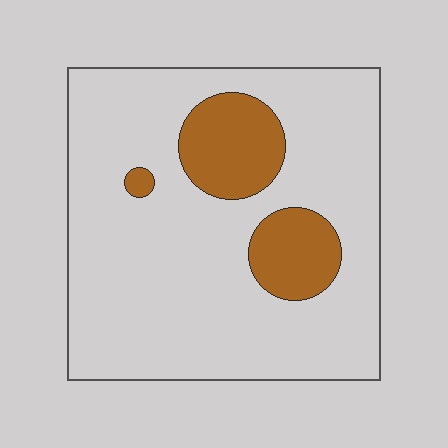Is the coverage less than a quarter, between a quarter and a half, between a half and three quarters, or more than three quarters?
Less than a quarter.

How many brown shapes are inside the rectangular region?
3.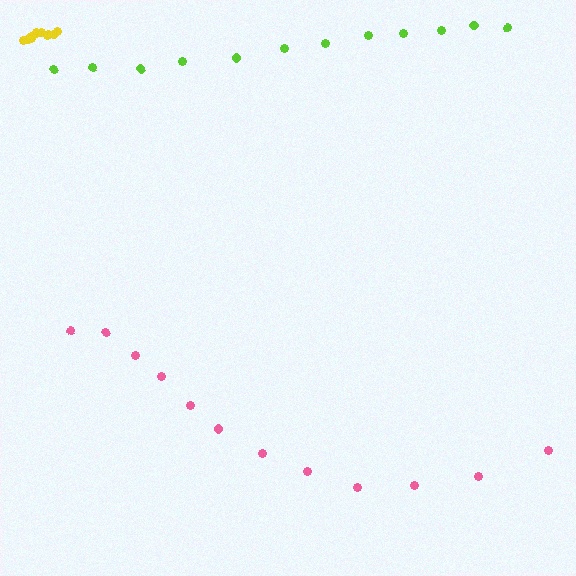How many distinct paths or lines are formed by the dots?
There are 3 distinct paths.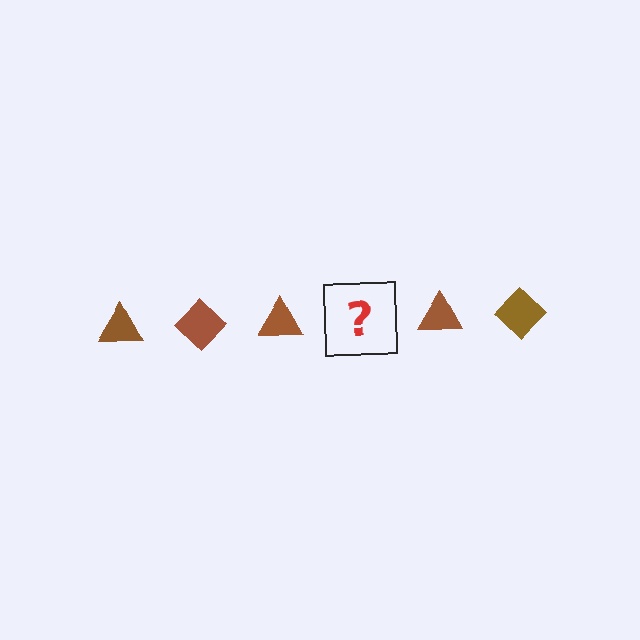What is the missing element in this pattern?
The missing element is a brown diamond.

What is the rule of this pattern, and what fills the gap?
The rule is that the pattern cycles through triangle, diamond shapes in brown. The gap should be filled with a brown diamond.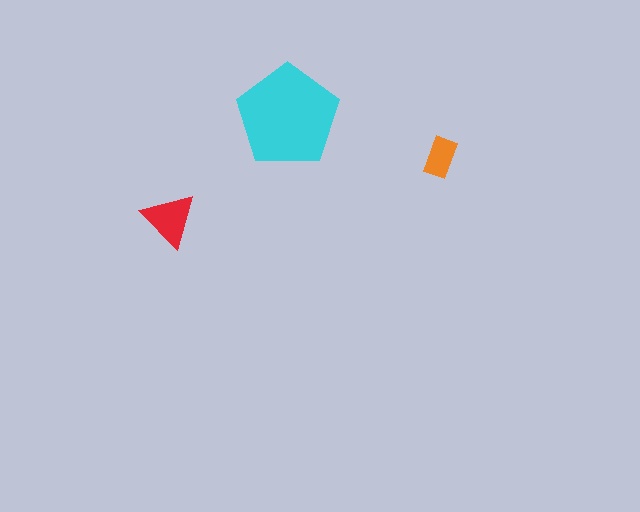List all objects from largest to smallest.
The cyan pentagon, the red triangle, the orange rectangle.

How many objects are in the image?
There are 3 objects in the image.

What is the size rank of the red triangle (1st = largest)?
2nd.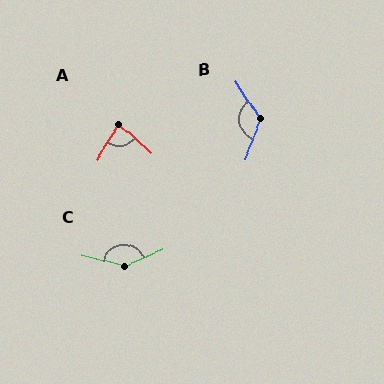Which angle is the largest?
C, at approximately 142 degrees.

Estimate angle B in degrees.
Approximately 125 degrees.